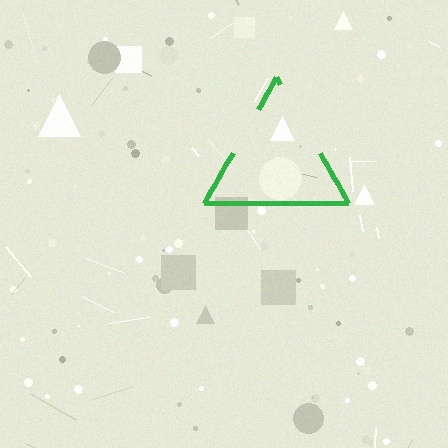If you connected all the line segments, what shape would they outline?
They would outline a triangle.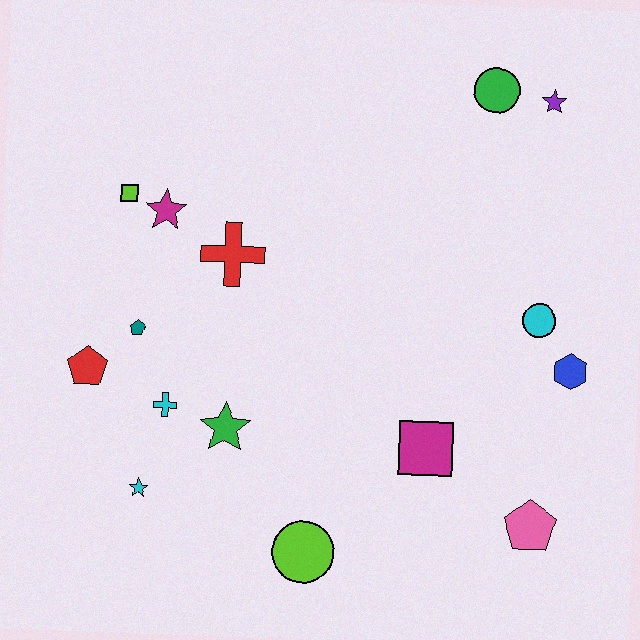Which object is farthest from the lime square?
The pink pentagon is farthest from the lime square.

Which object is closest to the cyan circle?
The blue hexagon is closest to the cyan circle.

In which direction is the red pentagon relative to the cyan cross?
The red pentagon is to the left of the cyan cross.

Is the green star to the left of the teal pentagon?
No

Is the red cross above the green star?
Yes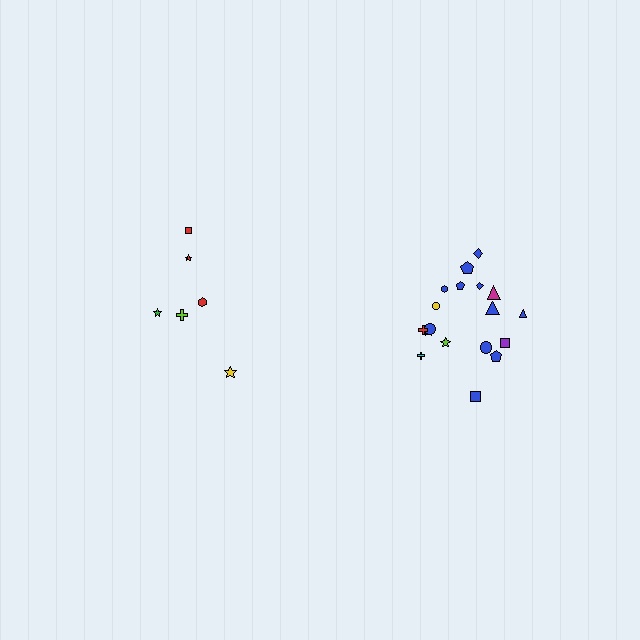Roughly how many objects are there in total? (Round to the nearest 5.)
Roughly 25 objects in total.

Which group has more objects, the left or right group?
The right group.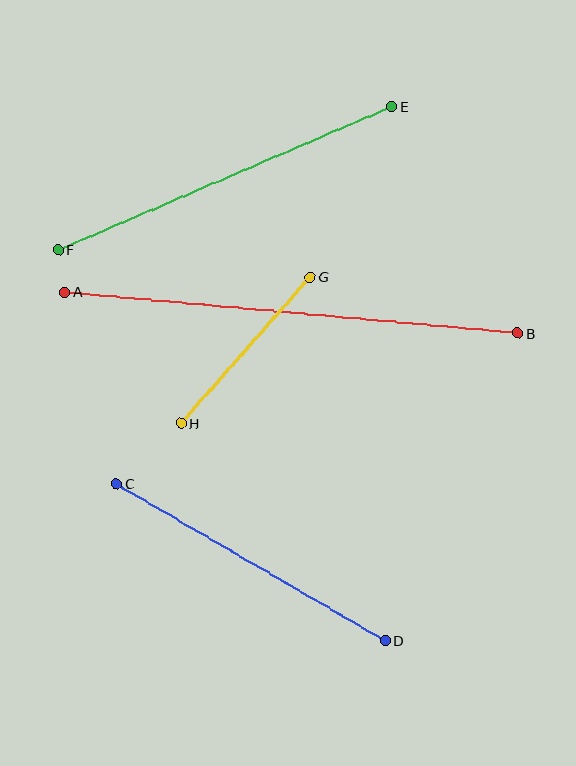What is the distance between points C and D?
The distance is approximately 311 pixels.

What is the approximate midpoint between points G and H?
The midpoint is at approximately (246, 350) pixels.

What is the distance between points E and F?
The distance is approximately 363 pixels.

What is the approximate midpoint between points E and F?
The midpoint is at approximately (225, 178) pixels.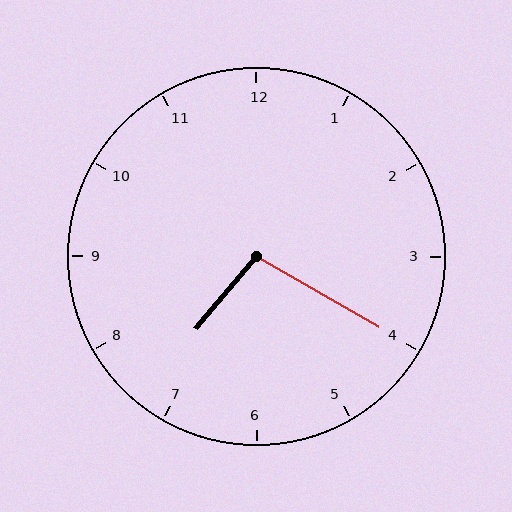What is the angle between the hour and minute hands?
Approximately 100 degrees.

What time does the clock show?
7:20.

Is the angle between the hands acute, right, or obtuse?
It is obtuse.